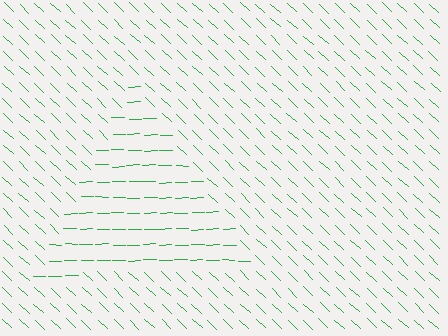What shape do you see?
I see a triangle.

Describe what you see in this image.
The image is filled with small green line segments. A triangle region in the image has lines oriented differently from the surrounding lines, creating a visible texture boundary.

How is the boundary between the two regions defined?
The boundary is defined purely by a change in line orientation (approximately 45 degrees difference). All lines are the same color and thickness.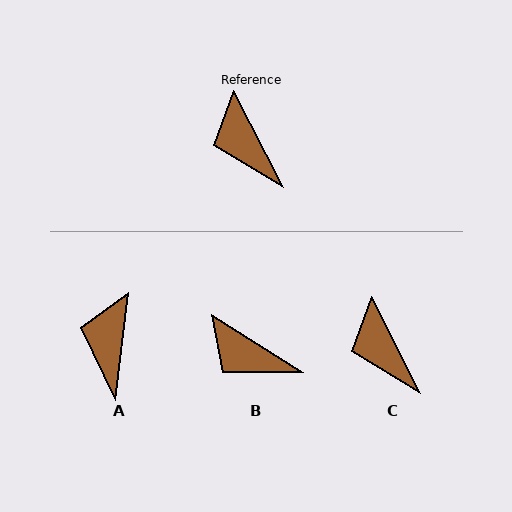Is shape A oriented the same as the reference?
No, it is off by about 34 degrees.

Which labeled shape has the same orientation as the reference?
C.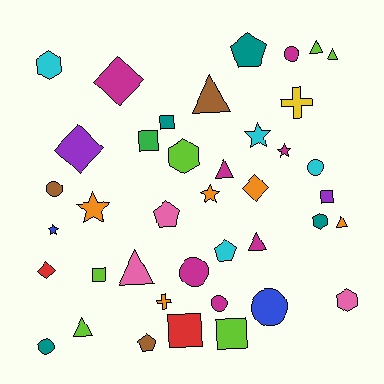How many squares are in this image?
There are 6 squares.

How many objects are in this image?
There are 40 objects.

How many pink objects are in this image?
There are 3 pink objects.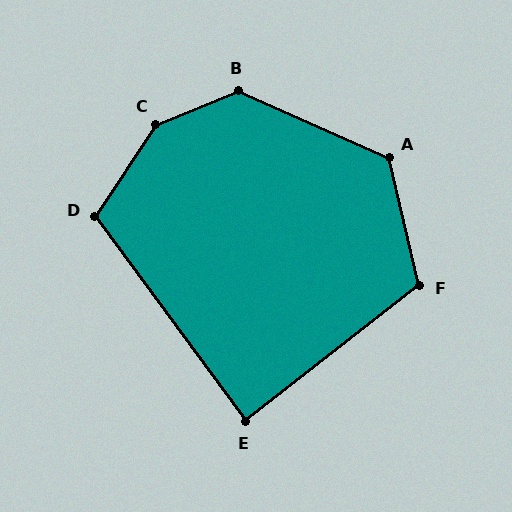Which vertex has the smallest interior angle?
E, at approximately 88 degrees.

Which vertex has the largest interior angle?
C, at approximately 145 degrees.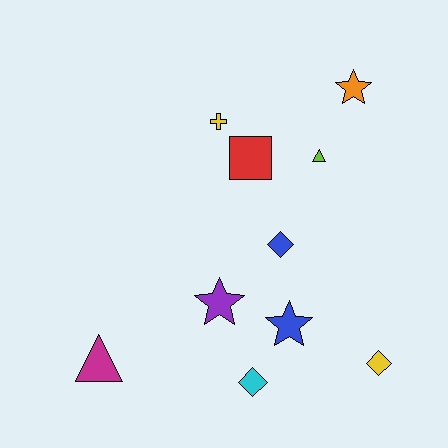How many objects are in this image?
There are 10 objects.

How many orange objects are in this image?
There is 1 orange object.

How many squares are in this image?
There is 1 square.